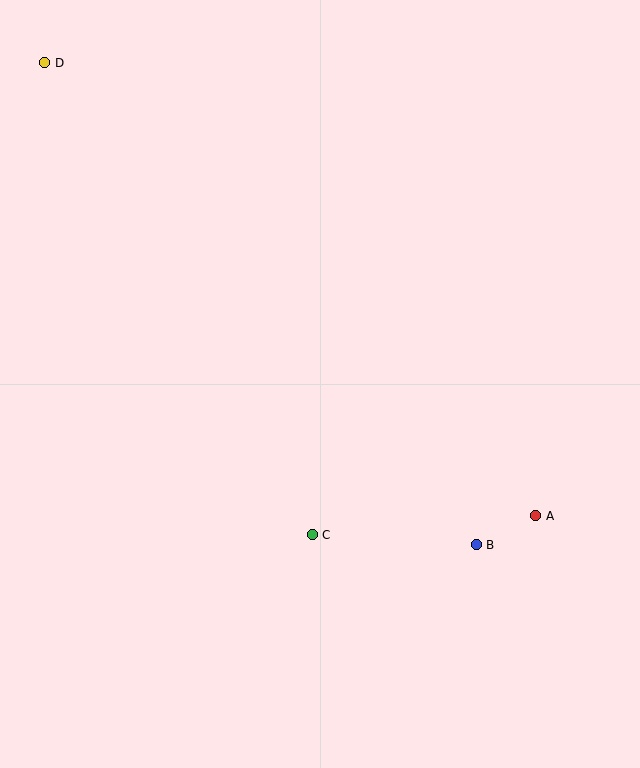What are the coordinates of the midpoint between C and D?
The midpoint between C and D is at (178, 299).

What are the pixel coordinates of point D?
Point D is at (45, 63).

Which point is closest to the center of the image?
Point C at (312, 535) is closest to the center.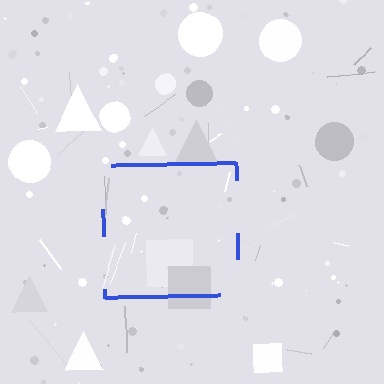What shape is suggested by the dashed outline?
The dashed outline suggests a square.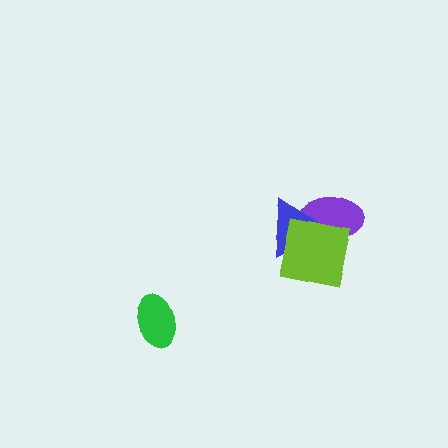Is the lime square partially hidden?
No, no other shape covers it.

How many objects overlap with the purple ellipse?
2 objects overlap with the purple ellipse.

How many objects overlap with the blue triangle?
2 objects overlap with the blue triangle.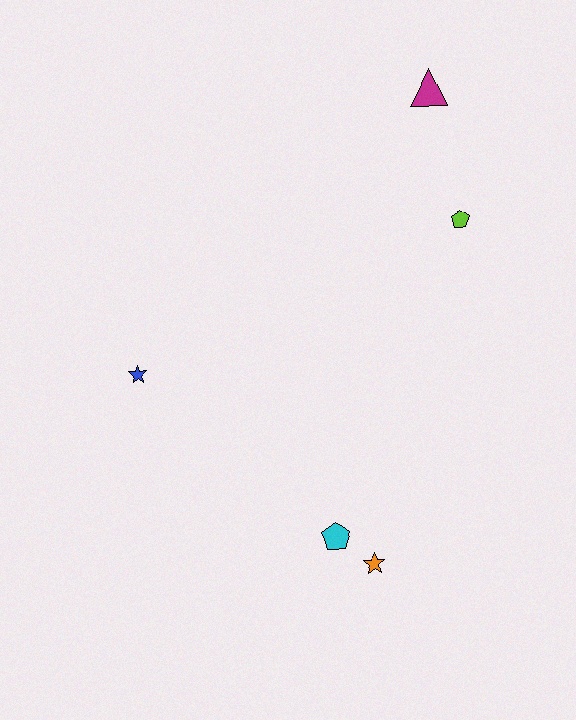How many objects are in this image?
There are 5 objects.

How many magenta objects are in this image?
There is 1 magenta object.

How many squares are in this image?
There are no squares.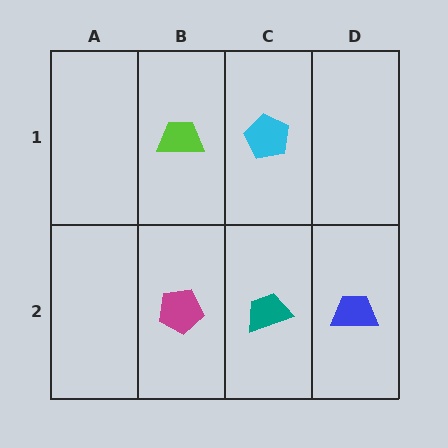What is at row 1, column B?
A lime trapezoid.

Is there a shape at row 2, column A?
No, that cell is empty.